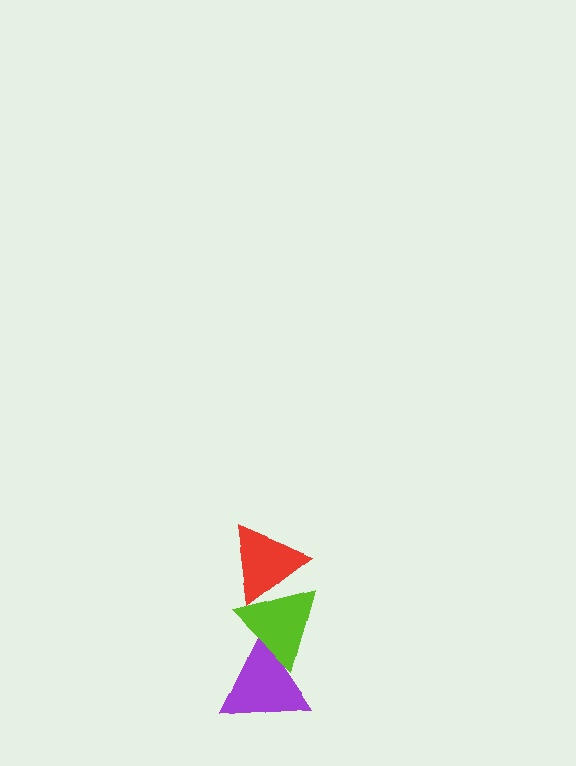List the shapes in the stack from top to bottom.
From top to bottom: the red triangle, the lime triangle, the purple triangle.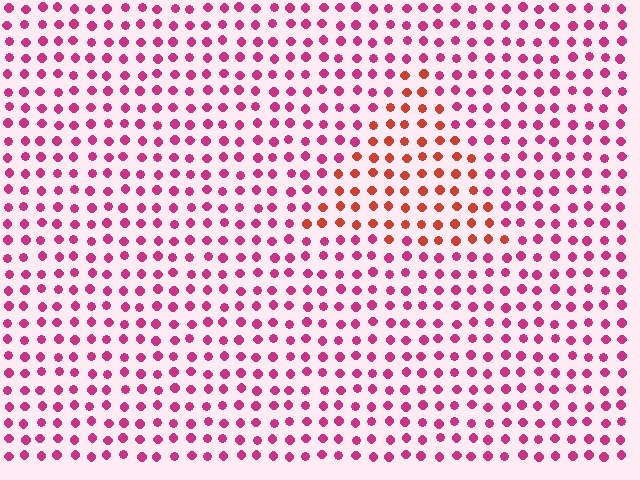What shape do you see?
I see a triangle.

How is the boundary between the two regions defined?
The boundary is defined purely by a slight shift in hue (about 39 degrees). Spacing, size, and orientation are identical on both sides.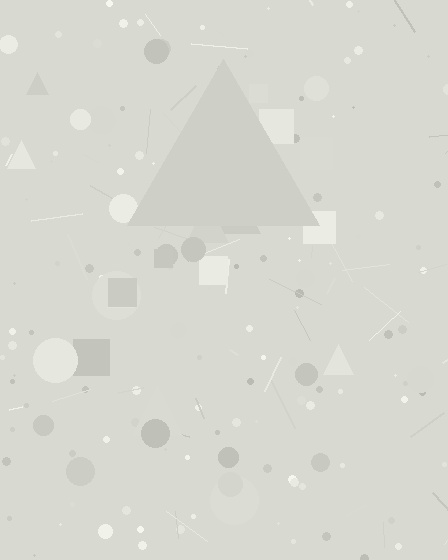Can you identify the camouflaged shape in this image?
The camouflaged shape is a triangle.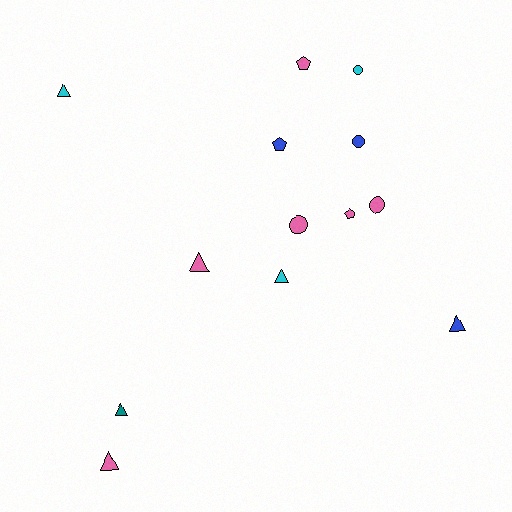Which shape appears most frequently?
Triangle, with 6 objects.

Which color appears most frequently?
Pink, with 6 objects.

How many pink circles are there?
There are 2 pink circles.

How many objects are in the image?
There are 13 objects.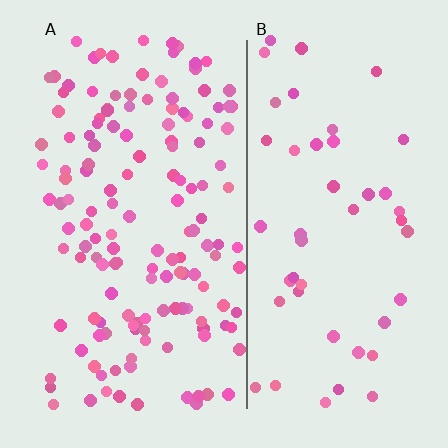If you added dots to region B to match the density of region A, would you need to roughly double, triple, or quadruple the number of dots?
Approximately triple.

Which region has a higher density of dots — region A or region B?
A (the left).